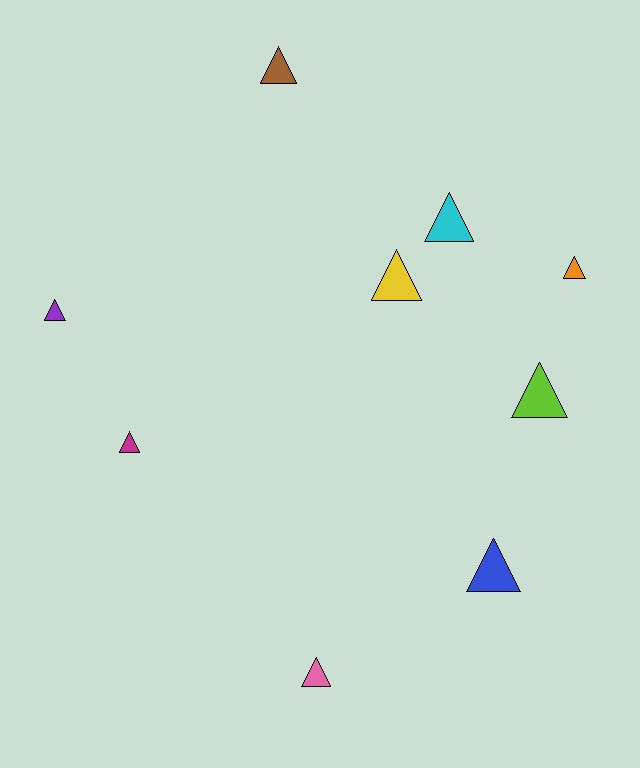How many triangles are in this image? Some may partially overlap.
There are 9 triangles.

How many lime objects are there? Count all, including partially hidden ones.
There is 1 lime object.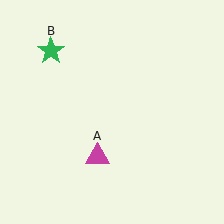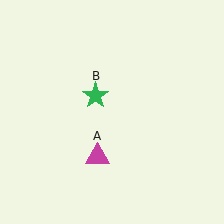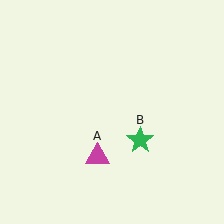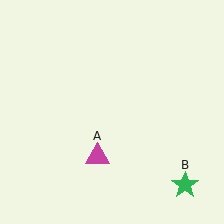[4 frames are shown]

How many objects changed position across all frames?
1 object changed position: green star (object B).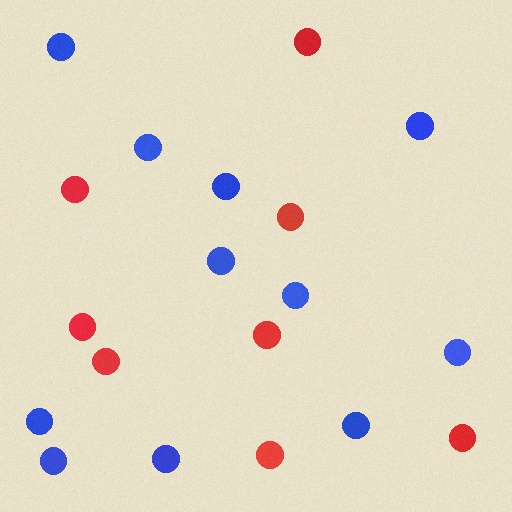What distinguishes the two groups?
There are 2 groups: one group of red circles (8) and one group of blue circles (11).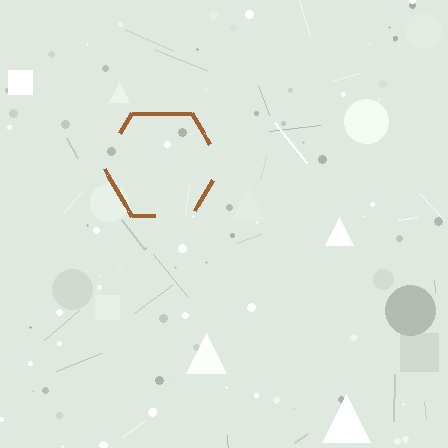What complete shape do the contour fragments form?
The contour fragments form a hexagon.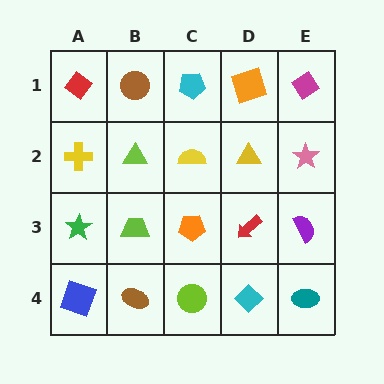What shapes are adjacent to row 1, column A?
A yellow cross (row 2, column A), a brown circle (row 1, column B).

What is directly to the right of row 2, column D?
A pink star.